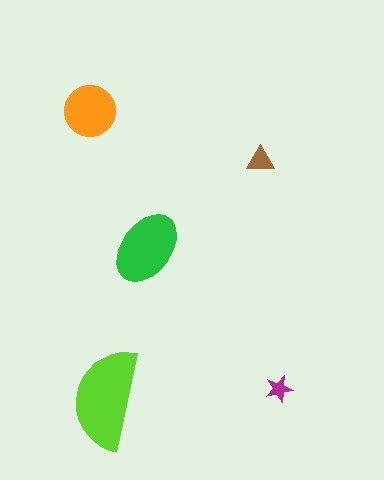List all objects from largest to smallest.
The lime semicircle, the green ellipse, the orange circle, the brown triangle, the magenta star.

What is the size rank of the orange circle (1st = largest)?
3rd.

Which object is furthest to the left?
The orange circle is leftmost.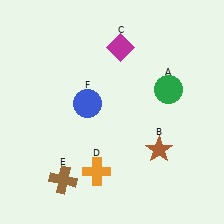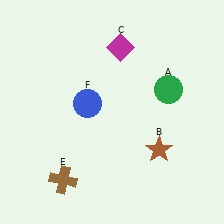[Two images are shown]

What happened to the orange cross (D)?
The orange cross (D) was removed in Image 2. It was in the bottom-left area of Image 1.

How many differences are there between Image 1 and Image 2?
There is 1 difference between the two images.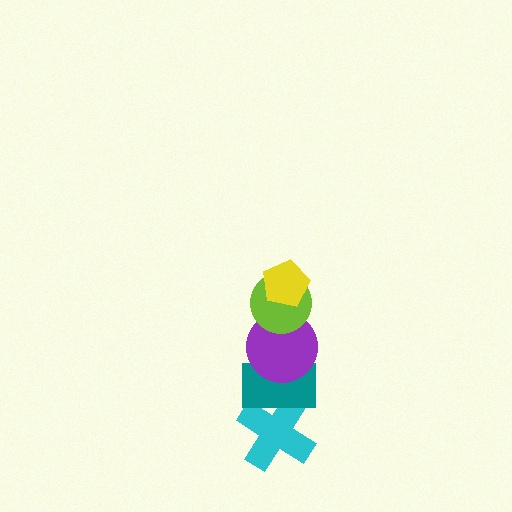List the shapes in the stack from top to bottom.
From top to bottom: the yellow pentagon, the lime circle, the purple circle, the teal rectangle, the cyan cross.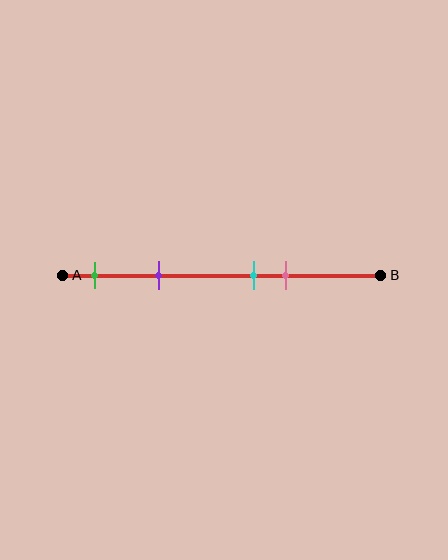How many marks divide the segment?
There are 4 marks dividing the segment.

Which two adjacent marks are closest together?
The cyan and pink marks are the closest adjacent pair.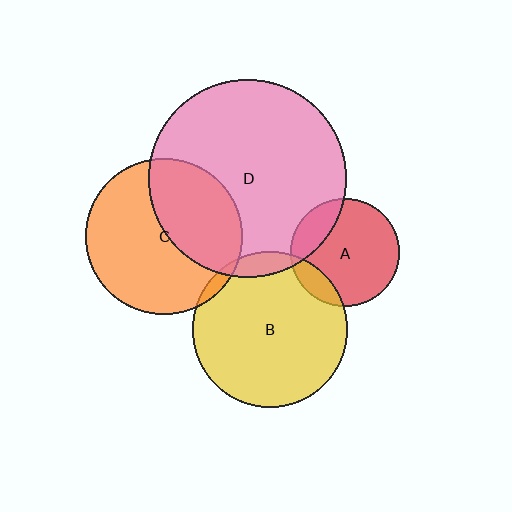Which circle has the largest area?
Circle D (pink).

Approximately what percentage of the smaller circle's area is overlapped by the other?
Approximately 5%.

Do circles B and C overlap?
Yes.